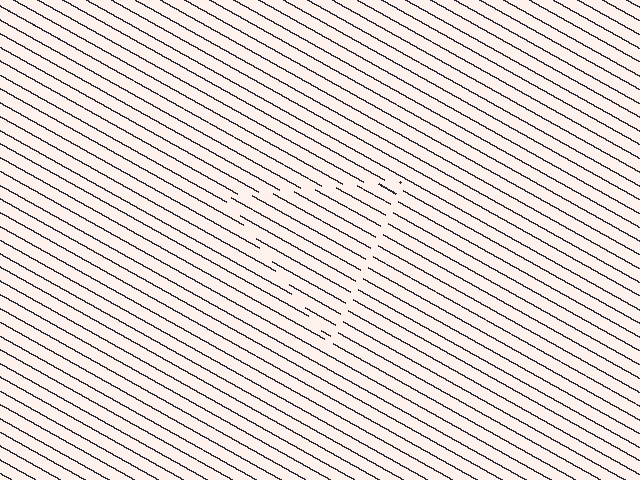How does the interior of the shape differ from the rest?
The interior of the shape contains the same grating, shifted by half a period — the contour is defined by the phase discontinuity where line-ends from the inner and outer gratings abut.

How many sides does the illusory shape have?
3 sides — the line-ends trace a triangle.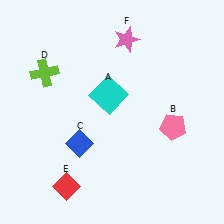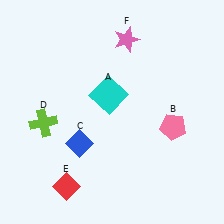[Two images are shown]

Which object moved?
The lime cross (D) moved down.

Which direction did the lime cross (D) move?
The lime cross (D) moved down.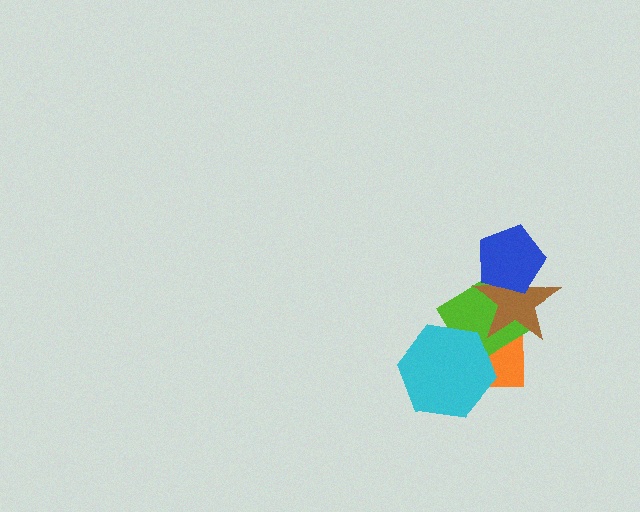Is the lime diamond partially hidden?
Yes, it is partially covered by another shape.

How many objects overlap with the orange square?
3 objects overlap with the orange square.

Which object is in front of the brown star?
The blue pentagon is in front of the brown star.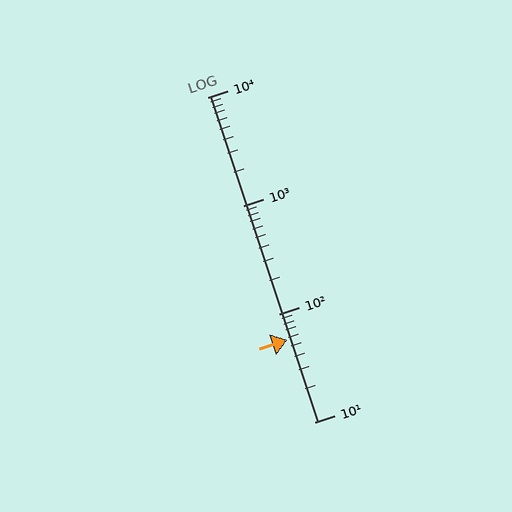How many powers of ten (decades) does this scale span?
The scale spans 3 decades, from 10 to 10000.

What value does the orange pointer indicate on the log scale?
The pointer indicates approximately 57.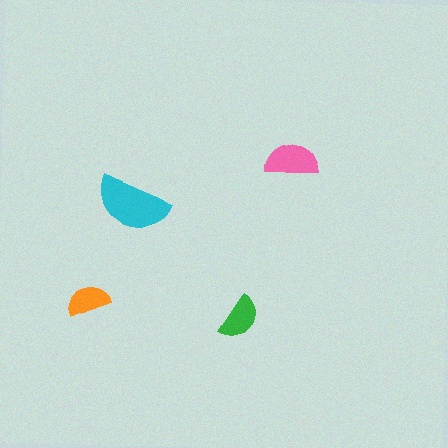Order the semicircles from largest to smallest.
the cyan one, the pink one, the green one, the orange one.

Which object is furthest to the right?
The pink semicircle is rightmost.